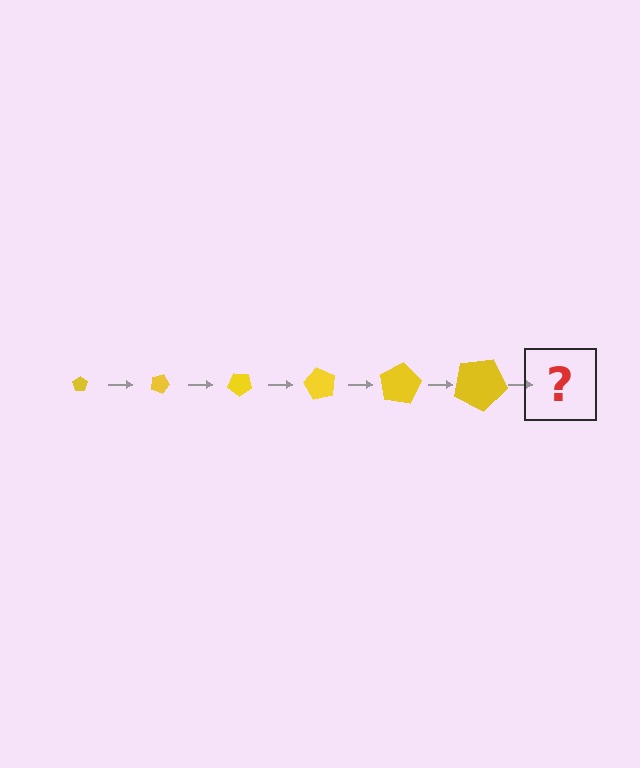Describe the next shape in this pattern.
It should be a pentagon, larger than the previous one and rotated 120 degrees from the start.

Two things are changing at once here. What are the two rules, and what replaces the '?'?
The two rules are that the pentagon grows larger each step and it rotates 20 degrees each step. The '?' should be a pentagon, larger than the previous one and rotated 120 degrees from the start.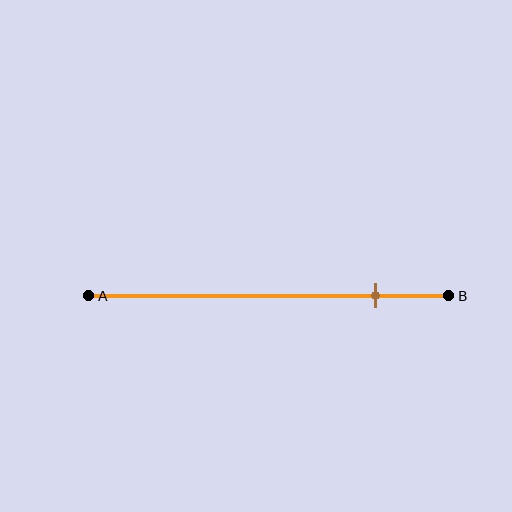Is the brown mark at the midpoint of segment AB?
No, the mark is at about 80% from A, not at the 50% midpoint.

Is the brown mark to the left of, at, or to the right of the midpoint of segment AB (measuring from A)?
The brown mark is to the right of the midpoint of segment AB.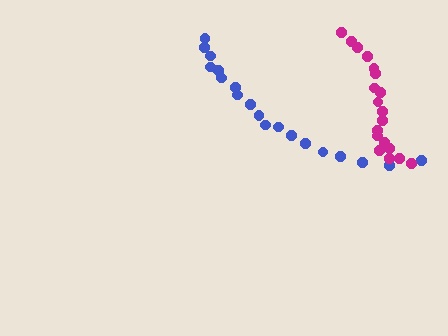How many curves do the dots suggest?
There are 2 distinct paths.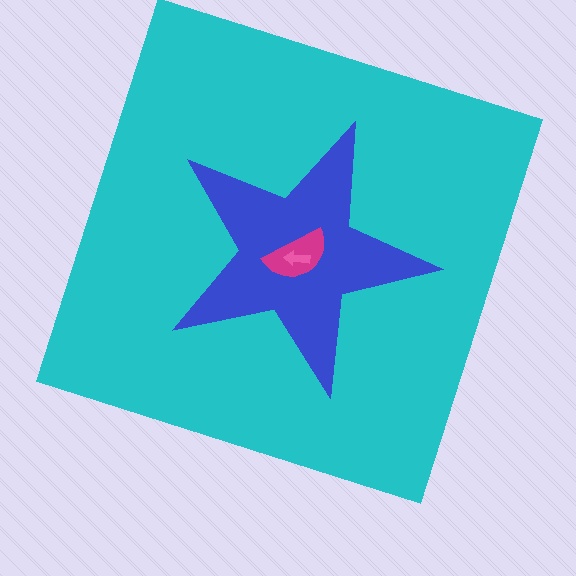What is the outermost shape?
The cyan square.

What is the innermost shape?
The pink arrow.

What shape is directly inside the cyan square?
The blue star.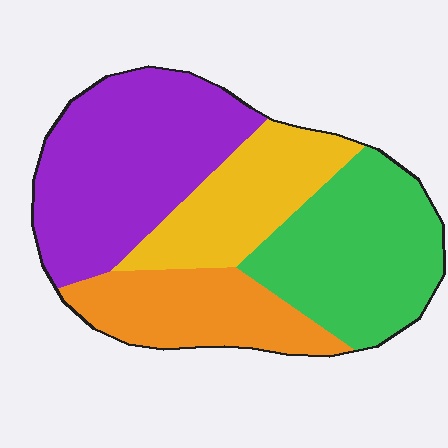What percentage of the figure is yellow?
Yellow covers about 20% of the figure.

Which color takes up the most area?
Purple, at roughly 35%.